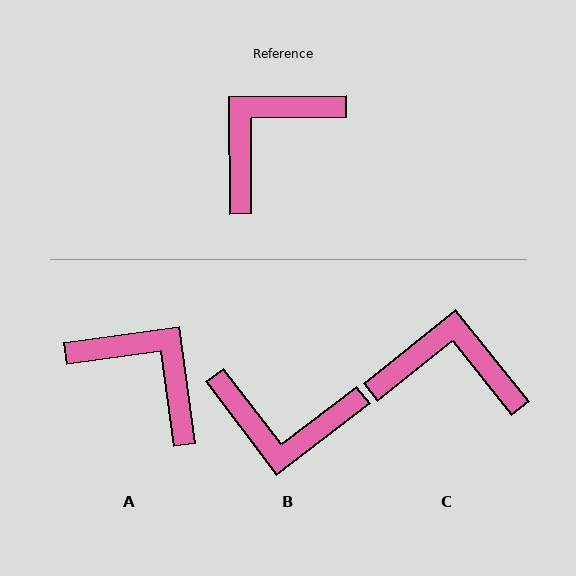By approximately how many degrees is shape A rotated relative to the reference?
Approximately 83 degrees clockwise.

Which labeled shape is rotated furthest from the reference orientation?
B, about 127 degrees away.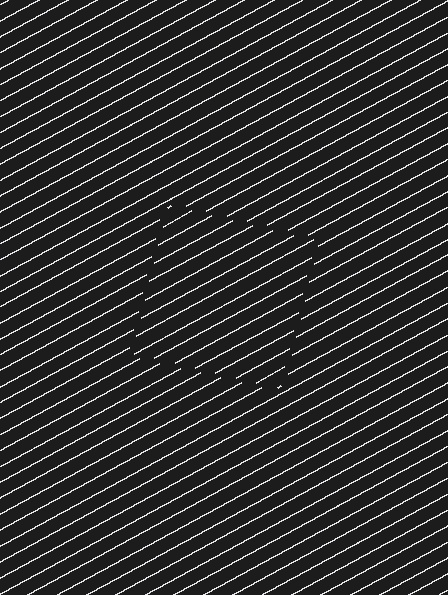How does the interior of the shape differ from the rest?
The interior of the shape contains the same grating, shifted by half a period — the contour is defined by the phase discontinuity where line-ends from the inner and outer gratings abut.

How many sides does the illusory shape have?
4 sides — the line-ends trace a square.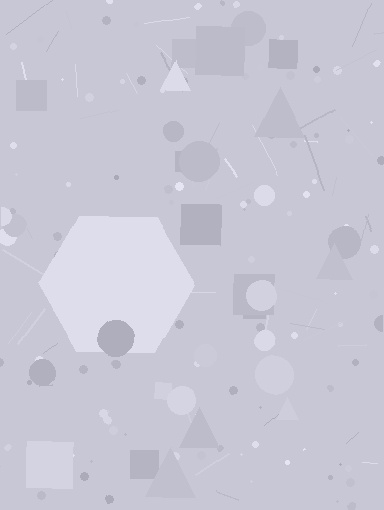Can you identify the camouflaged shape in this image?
The camouflaged shape is a hexagon.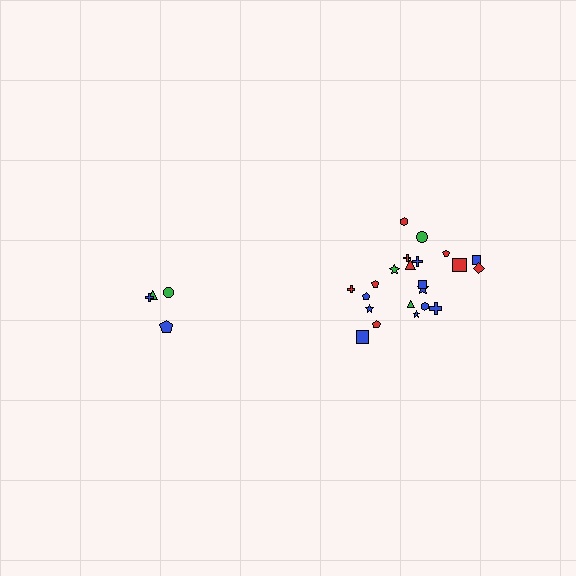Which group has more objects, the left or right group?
The right group.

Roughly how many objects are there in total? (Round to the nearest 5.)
Roughly 25 objects in total.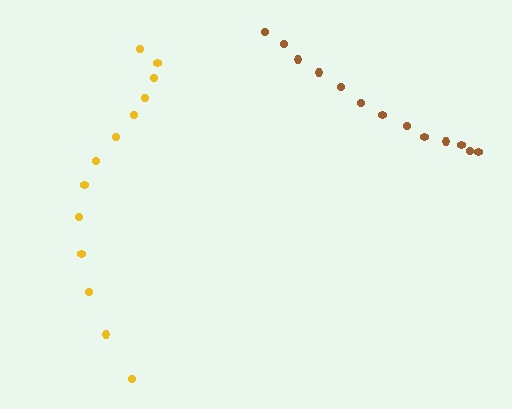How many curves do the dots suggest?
There are 2 distinct paths.